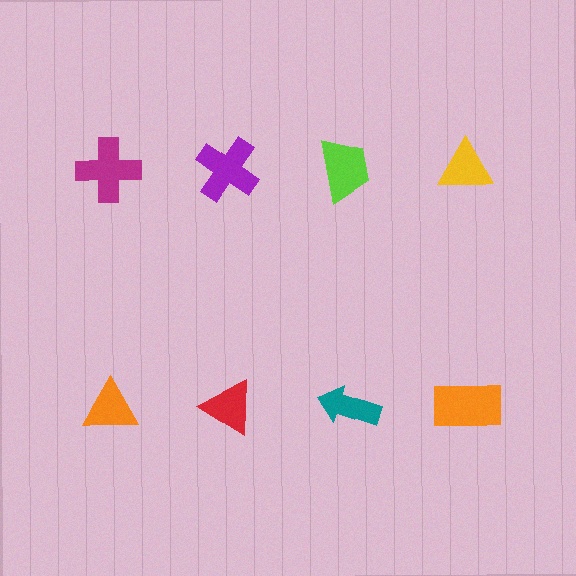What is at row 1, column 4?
A yellow triangle.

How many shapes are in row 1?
4 shapes.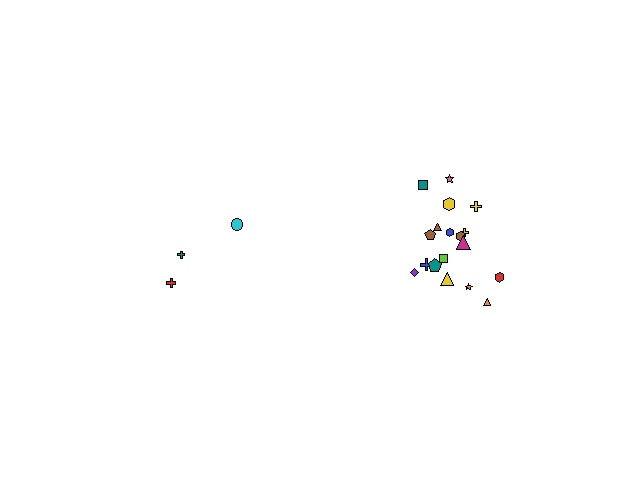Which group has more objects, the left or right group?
The right group.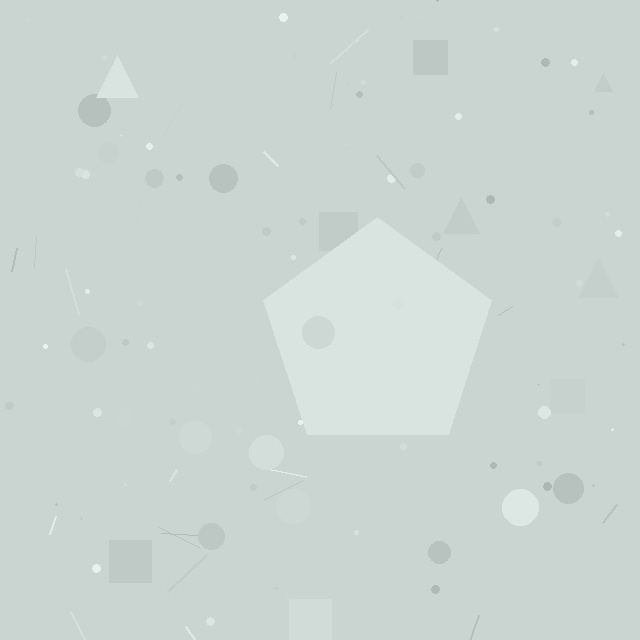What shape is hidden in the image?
A pentagon is hidden in the image.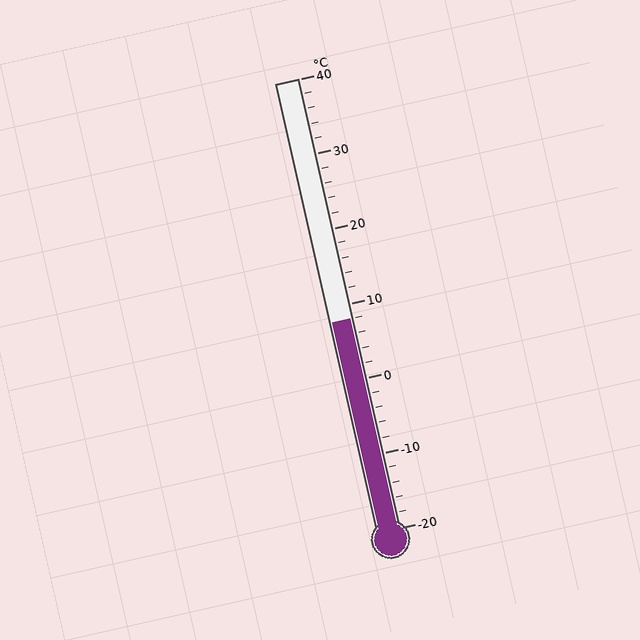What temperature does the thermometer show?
The thermometer shows approximately 8°C.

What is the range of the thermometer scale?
The thermometer scale ranges from -20°C to 40°C.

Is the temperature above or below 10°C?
The temperature is below 10°C.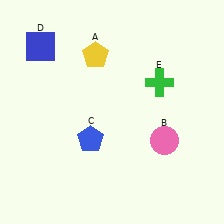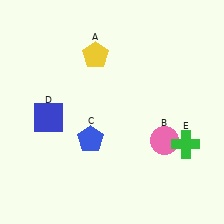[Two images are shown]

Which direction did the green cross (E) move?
The green cross (E) moved down.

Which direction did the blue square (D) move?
The blue square (D) moved down.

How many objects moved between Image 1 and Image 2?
2 objects moved between the two images.